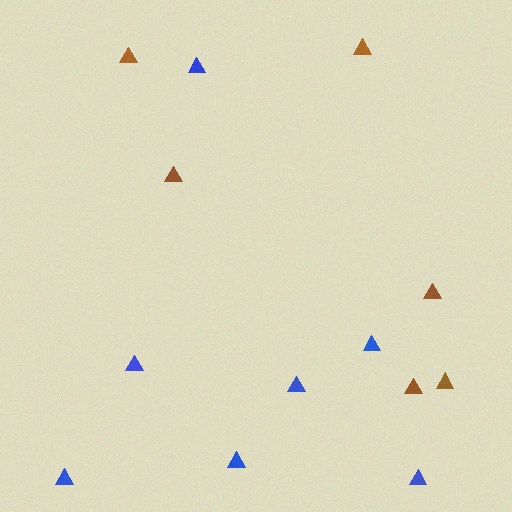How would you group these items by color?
There are 2 groups: one group of brown triangles (6) and one group of blue triangles (7).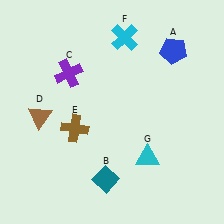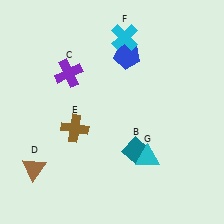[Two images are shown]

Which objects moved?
The objects that moved are: the blue pentagon (A), the teal diamond (B), the brown triangle (D).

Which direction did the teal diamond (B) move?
The teal diamond (B) moved right.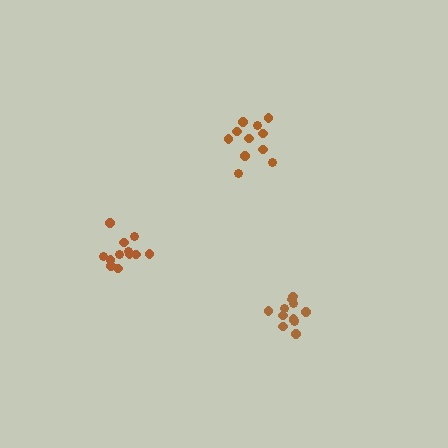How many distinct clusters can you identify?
There are 3 distinct clusters.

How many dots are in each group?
Group 1: 11 dots, Group 2: 12 dots, Group 3: 12 dots (35 total).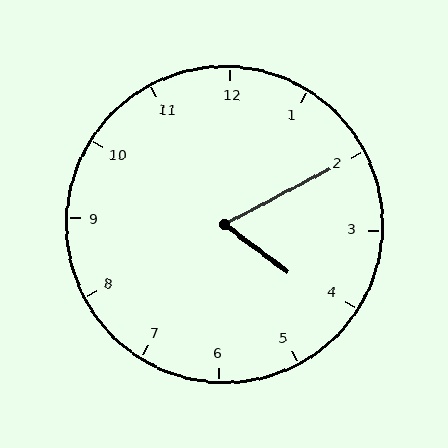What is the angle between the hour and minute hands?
Approximately 65 degrees.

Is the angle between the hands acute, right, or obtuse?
It is acute.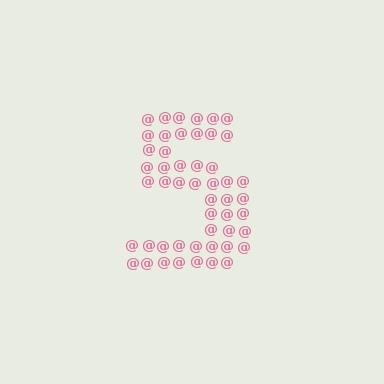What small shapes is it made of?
It is made of small at signs.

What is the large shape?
The large shape is the digit 5.